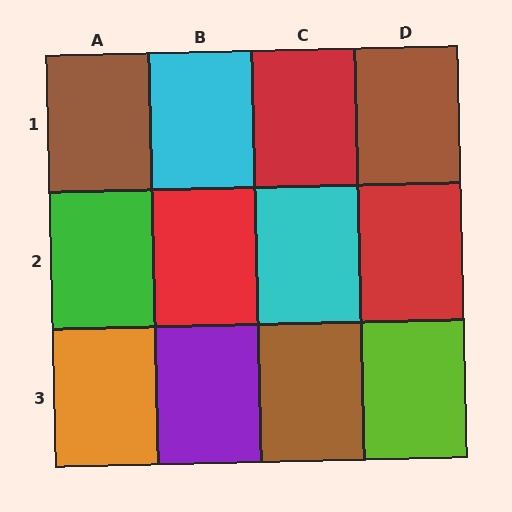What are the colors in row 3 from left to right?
Orange, purple, brown, lime.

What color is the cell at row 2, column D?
Red.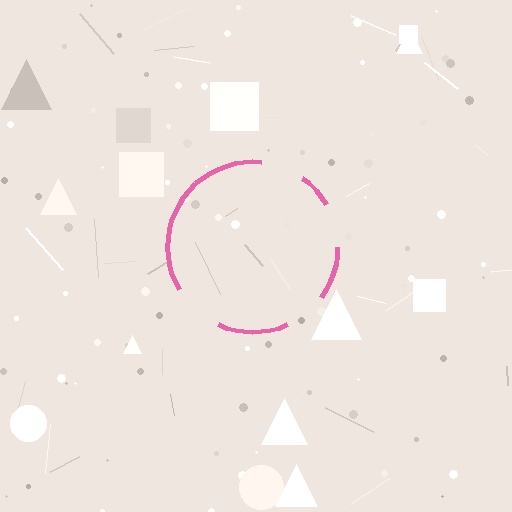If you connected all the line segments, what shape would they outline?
They would outline a circle.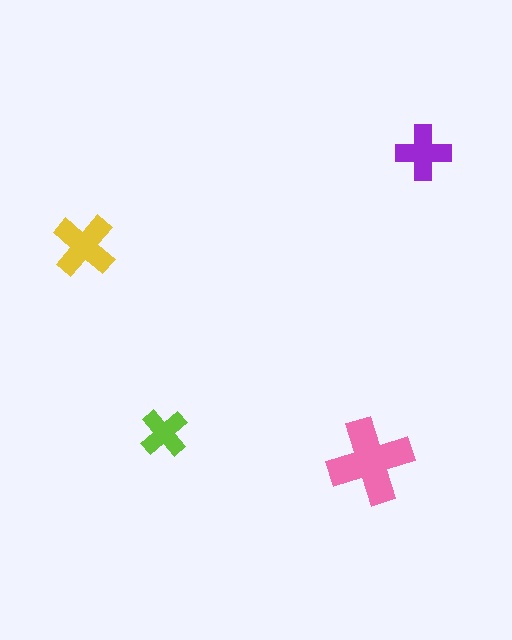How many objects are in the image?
There are 4 objects in the image.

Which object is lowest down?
The pink cross is bottommost.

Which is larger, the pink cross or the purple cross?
The pink one.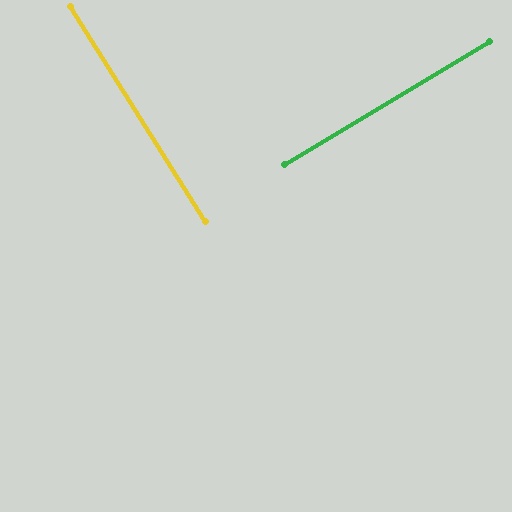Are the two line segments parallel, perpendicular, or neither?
Perpendicular — they meet at approximately 89°.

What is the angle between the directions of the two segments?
Approximately 89 degrees.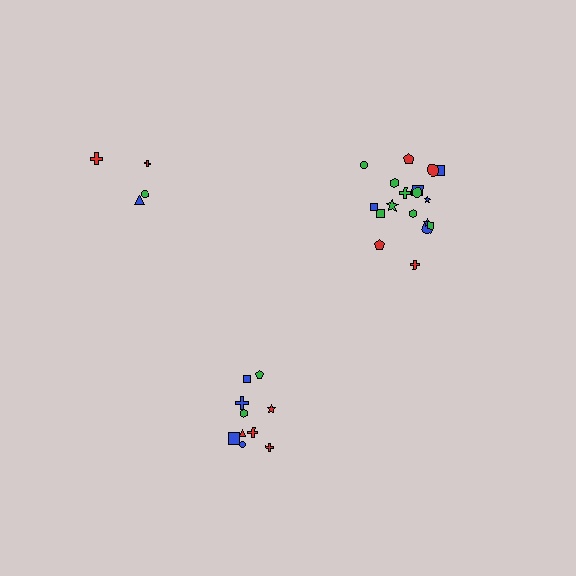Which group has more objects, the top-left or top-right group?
The top-right group.